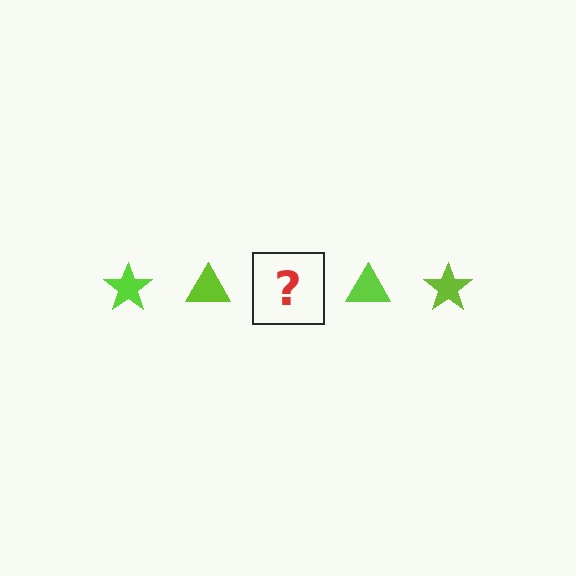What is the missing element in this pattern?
The missing element is a lime star.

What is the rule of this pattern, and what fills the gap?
The rule is that the pattern cycles through star, triangle shapes in lime. The gap should be filled with a lime star.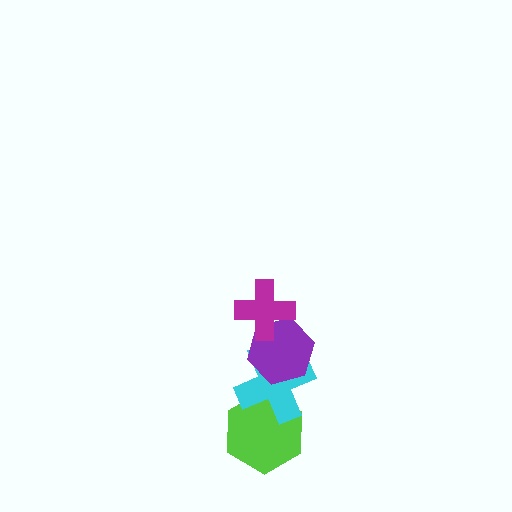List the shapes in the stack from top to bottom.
From top to bottom: the magenta cross, the purple hexagon, the cyan cross, the lime hexagon.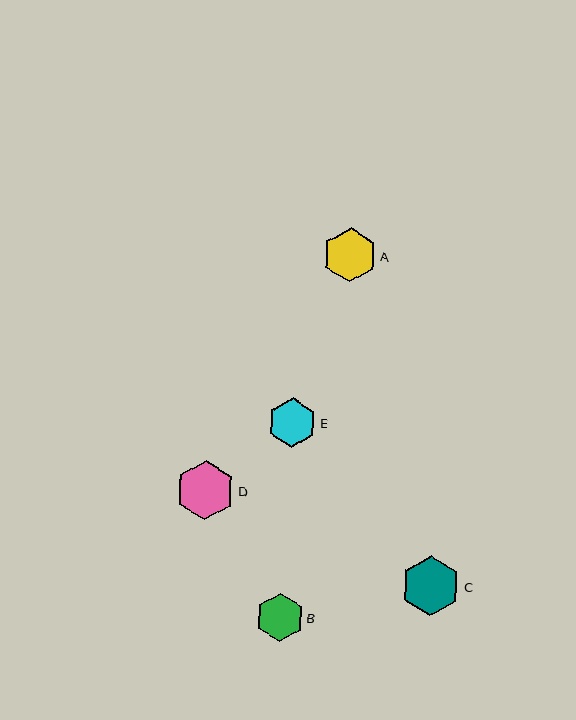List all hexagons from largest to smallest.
From largest to smallest: C, D, A, E, B.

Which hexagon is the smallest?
Hexagon B is the smallest with a size of approximately 48 pixels.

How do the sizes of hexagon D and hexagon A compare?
Hexagon D and hexagon A are approximately the same size.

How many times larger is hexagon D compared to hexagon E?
Hexagon D is approximately 1.2 times the size of hexagon E.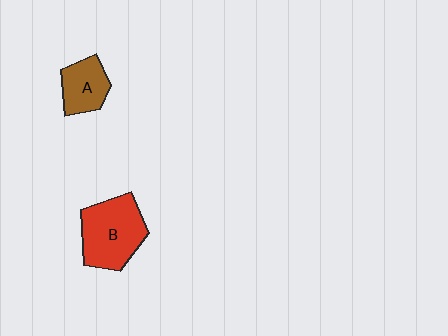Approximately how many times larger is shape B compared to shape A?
Approximately 1.7 times.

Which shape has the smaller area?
Shape A (brown).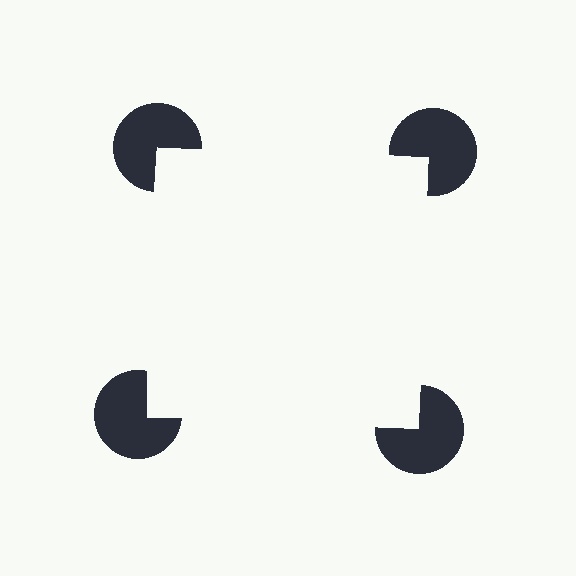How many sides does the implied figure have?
4 sides.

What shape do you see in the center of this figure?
An illusory square — its edges are inferred from the aligned wedge cuts in the pac-man discs, not physically drawn.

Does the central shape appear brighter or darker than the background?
It typically appears slightly brighter than the background, even though no actual brightness change is drawn.